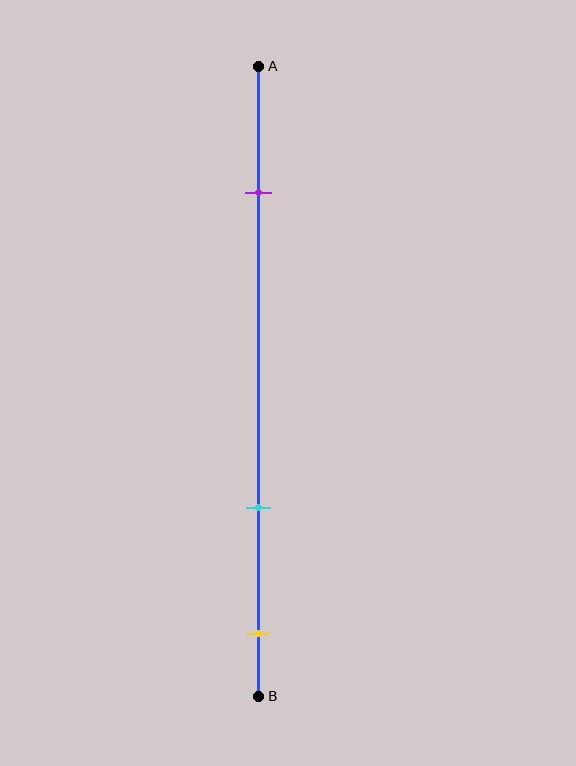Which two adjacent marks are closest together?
The cyan and yellow marks are the closest adjacent pair.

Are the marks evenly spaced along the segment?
No, the marks are not evenly spaced.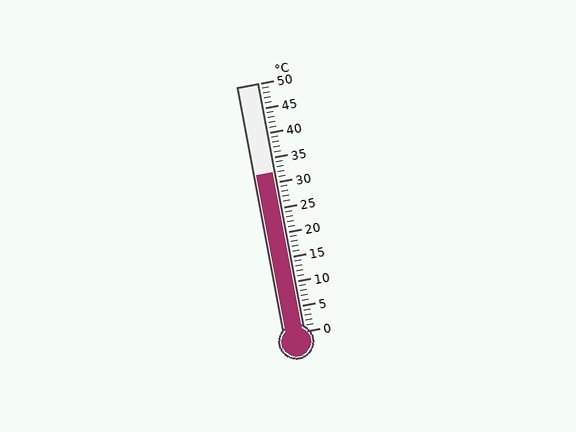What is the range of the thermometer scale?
The thermometer scale ranges from 0°C to 50°C.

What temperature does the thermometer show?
The thermometer shows approximately 32°C.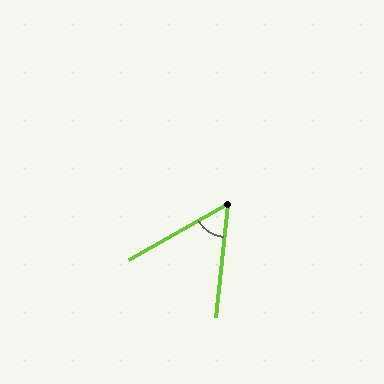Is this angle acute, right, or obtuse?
It is acute.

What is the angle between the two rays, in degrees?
Approximately 54 degrees.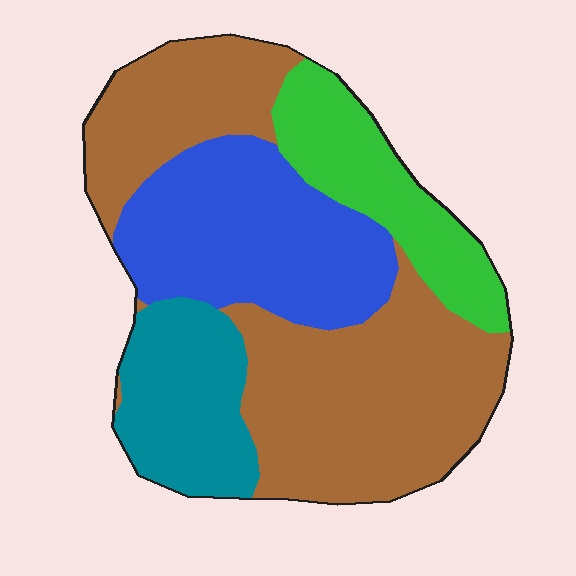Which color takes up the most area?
Brown, at roughly 45%.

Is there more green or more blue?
Blue.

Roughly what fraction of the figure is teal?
Teal takes up about one sixth (1/6) of the figure.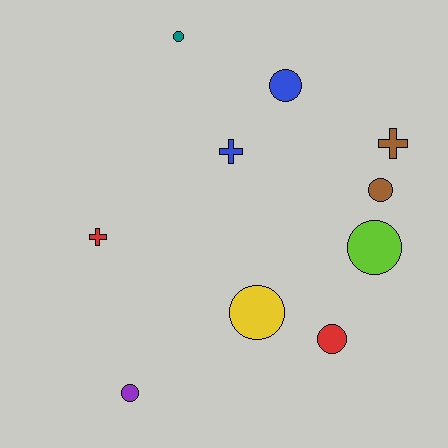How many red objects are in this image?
There are 2 red objects.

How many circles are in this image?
There are 7 circles.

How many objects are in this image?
There are 10 objects.